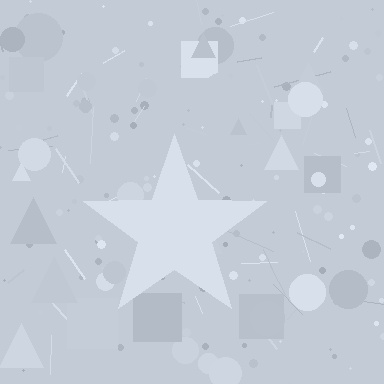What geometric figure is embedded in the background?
A star is embedded in the background.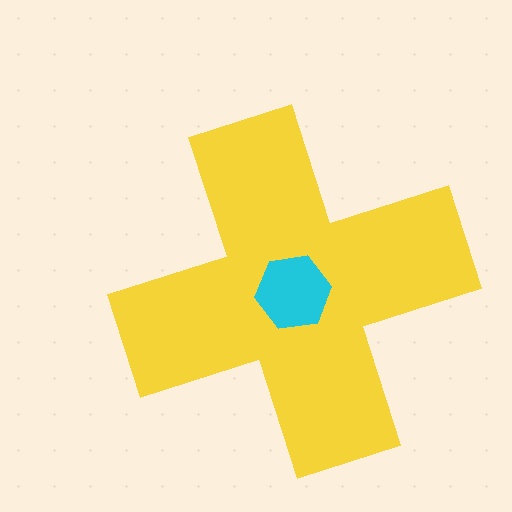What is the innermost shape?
The cyan hexagon.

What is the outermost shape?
The yellow cross.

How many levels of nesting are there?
2.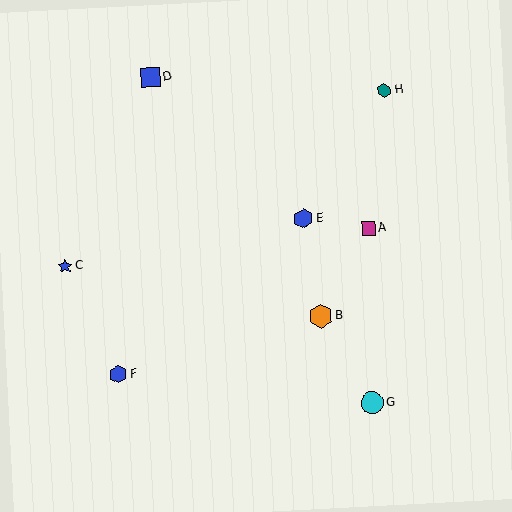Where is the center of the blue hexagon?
The center of the blue hexagon is at (303, 219).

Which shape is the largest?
The orange hexagon (labeled B) is the largest.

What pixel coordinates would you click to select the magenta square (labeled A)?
Click at (369, 228) to select the magenta square A.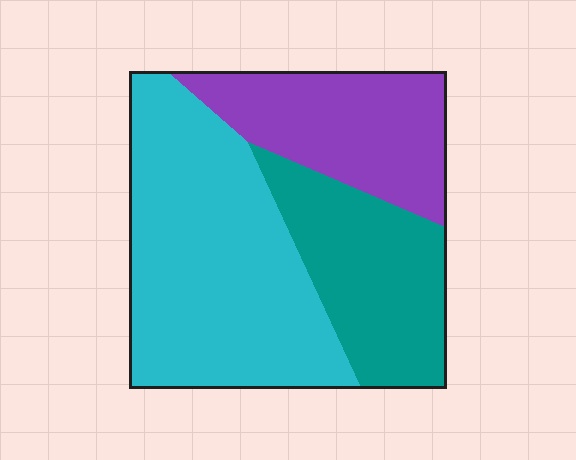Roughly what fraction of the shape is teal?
Teal covers 26% of the shape.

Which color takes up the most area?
Cyan, at roughly 50%.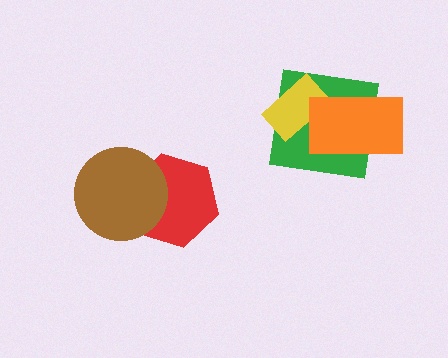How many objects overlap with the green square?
2 objects overlap with the green square.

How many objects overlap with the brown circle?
1 object overlaps with the brown circle.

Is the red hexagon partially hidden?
Yes, it is partially covered by another shape.